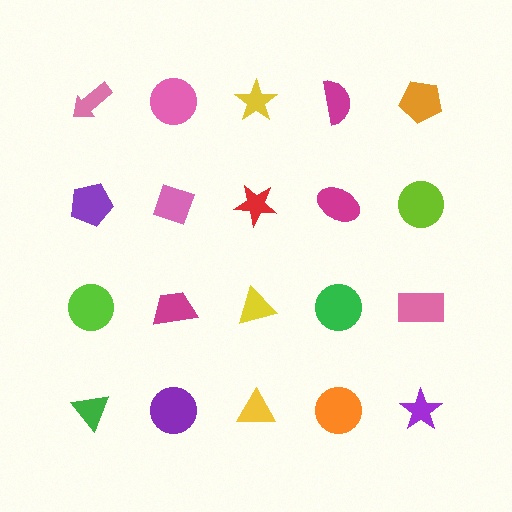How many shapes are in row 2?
5 shapes.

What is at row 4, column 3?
A yellow triangle.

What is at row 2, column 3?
A red star.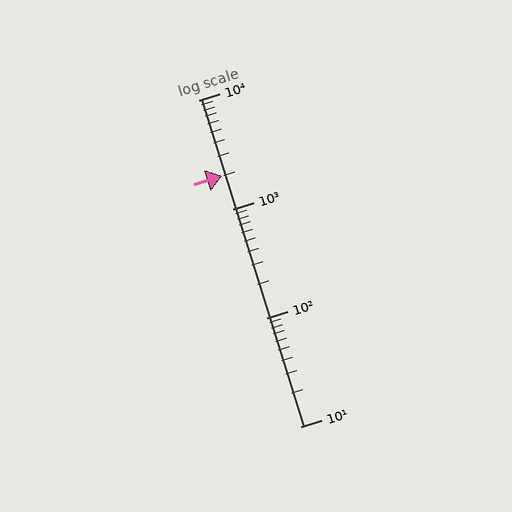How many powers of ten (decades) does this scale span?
The scale spans 3 decades, from 10 to 10000.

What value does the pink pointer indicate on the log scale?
The pointer indicates approximately 2000.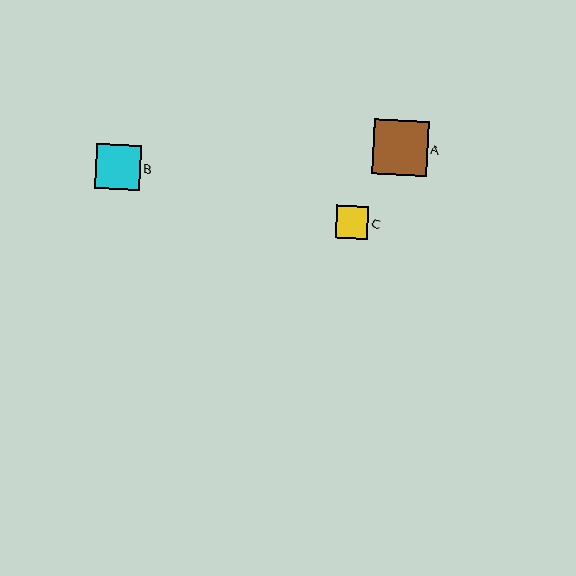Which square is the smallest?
Square C is the smallest with a size of approximately 32 pixels.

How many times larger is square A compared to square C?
Square A is approximately 1.7 times the size of square C.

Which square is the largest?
Square A is the largest with a size of approximately 55 pixels.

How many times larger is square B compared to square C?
Square B is approximately 1.4 times the size of square C.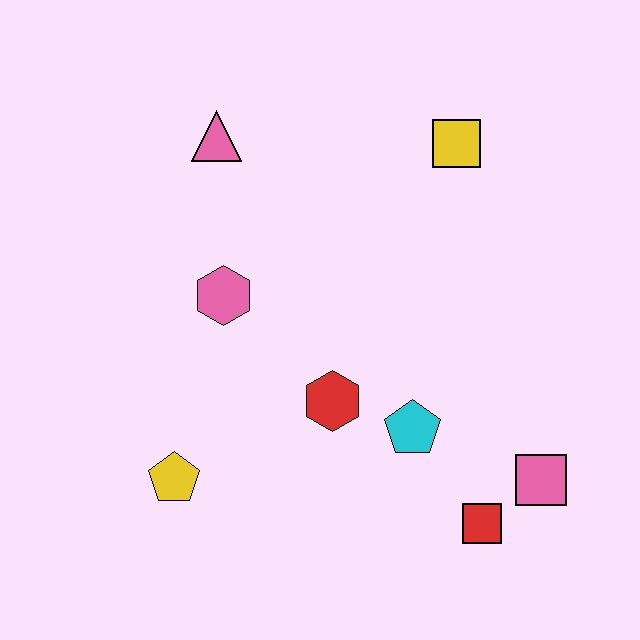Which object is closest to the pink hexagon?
The red hexagon is closest to the pink hexagon.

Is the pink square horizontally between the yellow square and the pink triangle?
No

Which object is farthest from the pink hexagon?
The pink square is farthest from the pink hexagon.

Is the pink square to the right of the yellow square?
Yes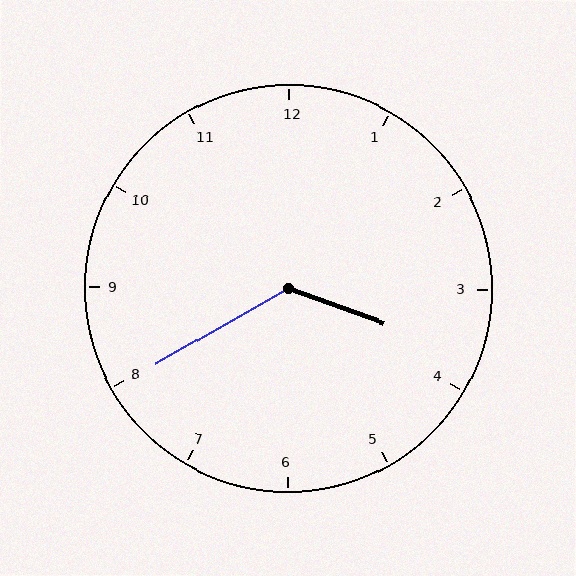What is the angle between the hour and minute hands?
Approximately 130 degrees.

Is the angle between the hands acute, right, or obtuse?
It is obtuse.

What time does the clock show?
3:40.